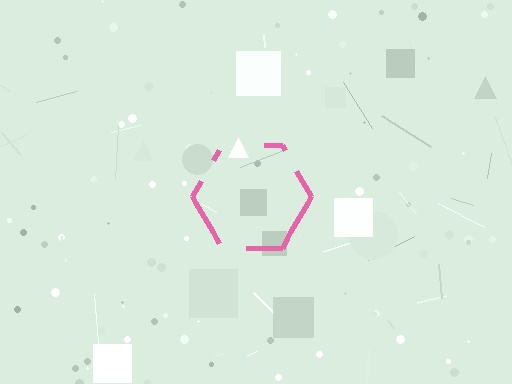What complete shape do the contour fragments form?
The contour fragments form a hexagon.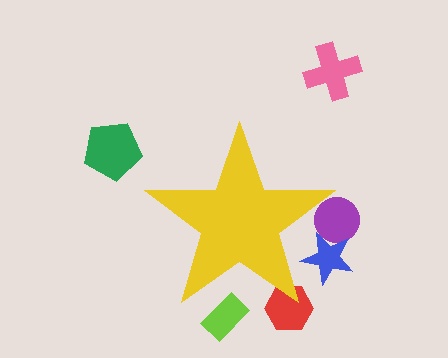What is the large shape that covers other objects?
A yellow star.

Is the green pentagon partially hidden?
No, the green pentagon is fully visible.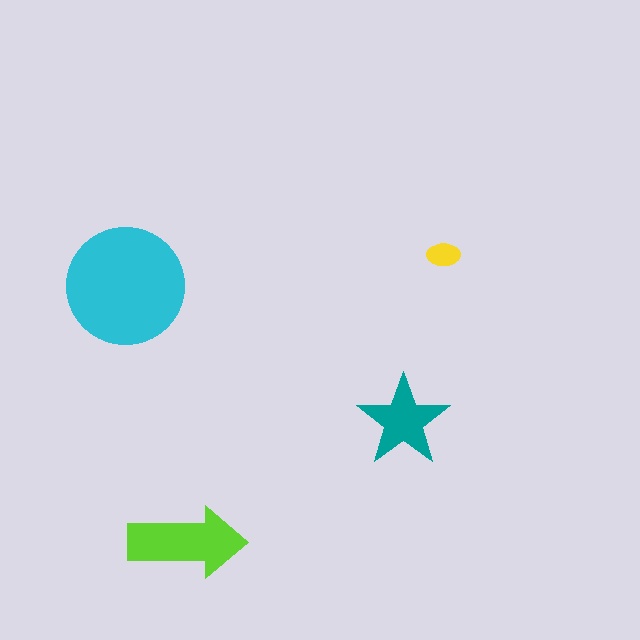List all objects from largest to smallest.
The cyan circle, the lime arrow, the teal star, the yellow ellipse.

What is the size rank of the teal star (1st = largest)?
3rd.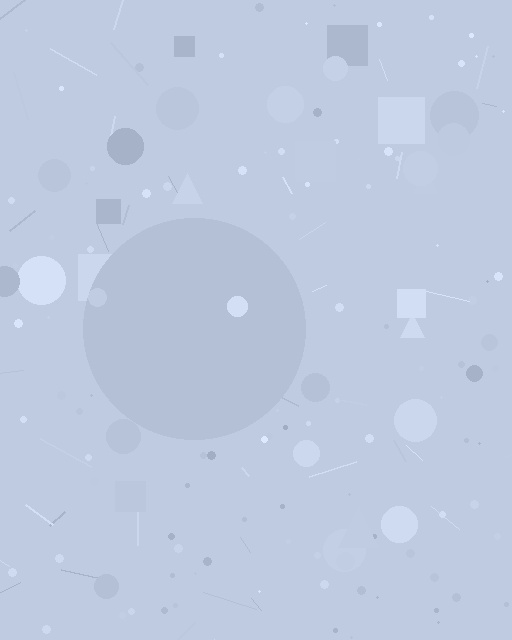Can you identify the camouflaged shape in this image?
The camouflaged shape is a circle.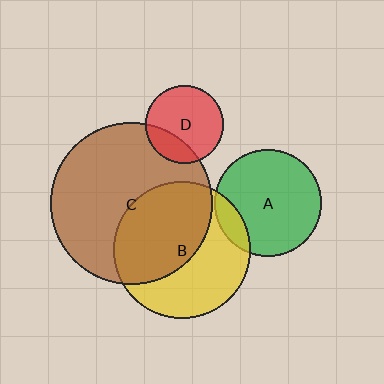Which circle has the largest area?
Circle C (brown).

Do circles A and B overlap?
Yes.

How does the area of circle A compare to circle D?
Approximately 1.9 times.